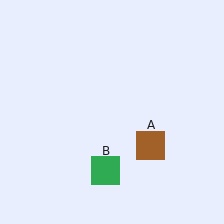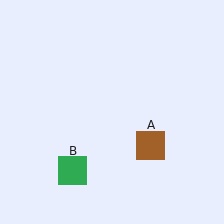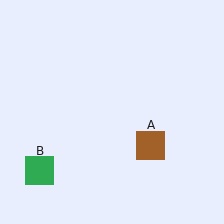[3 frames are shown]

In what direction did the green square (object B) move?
The green square (object B) moved left.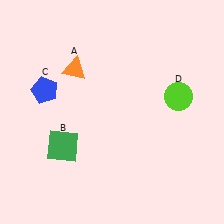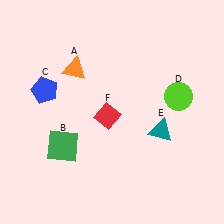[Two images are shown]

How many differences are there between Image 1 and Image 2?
There are 2 differences between the two images.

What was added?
A teal triangle (E), a red diamond (F) were added in Image 2.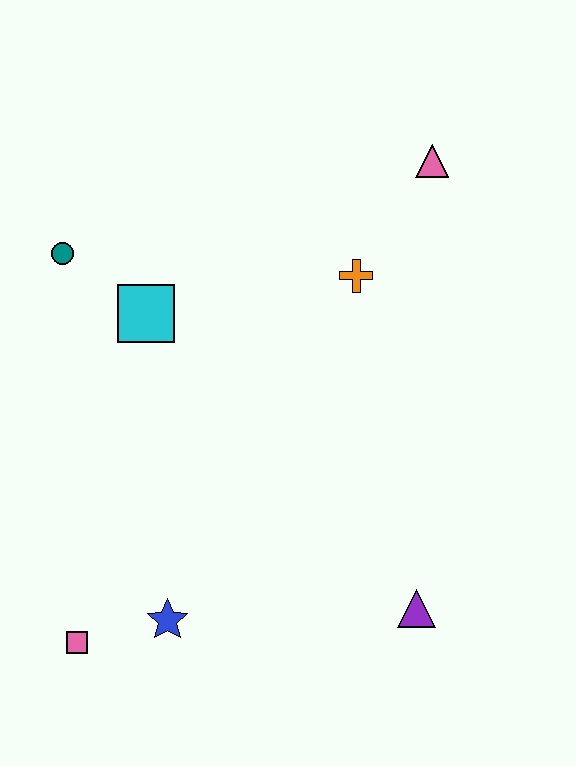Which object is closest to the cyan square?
The teal circle is closest to the cyan square.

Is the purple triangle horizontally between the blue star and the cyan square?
No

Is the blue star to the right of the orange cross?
No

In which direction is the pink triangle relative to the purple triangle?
The pink triangle is above the purple triangle.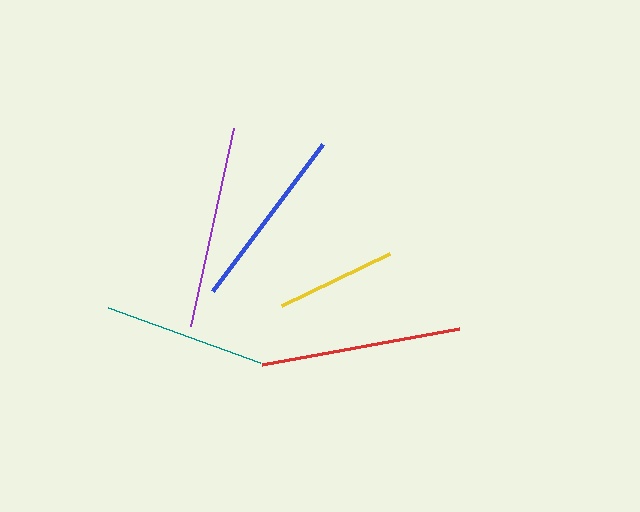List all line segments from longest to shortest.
From longest to shortest: purple, red, blue, teal, yellow.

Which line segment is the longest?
The purple line is the longest at approximately 203 pixels.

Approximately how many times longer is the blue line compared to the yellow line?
The blue line is approximately 1.5 times the length of the yellow line.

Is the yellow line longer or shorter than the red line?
The red line is longer than the yellow line.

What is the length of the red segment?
The red segment is approximately 200 pixels long.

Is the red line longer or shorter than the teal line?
The red line is longer than the teal line.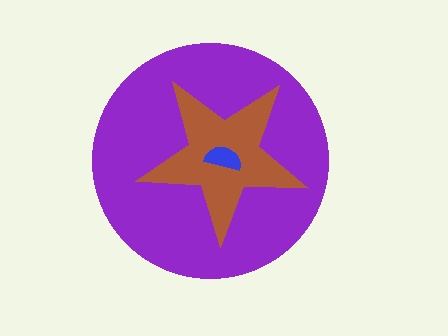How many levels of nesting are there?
3.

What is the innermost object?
The blue semicircle.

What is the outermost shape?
The purple circle.